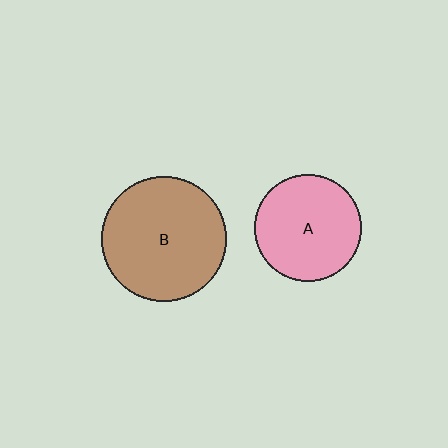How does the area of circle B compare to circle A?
Approximately 1.4 times.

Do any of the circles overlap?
No, none of the circles overlap.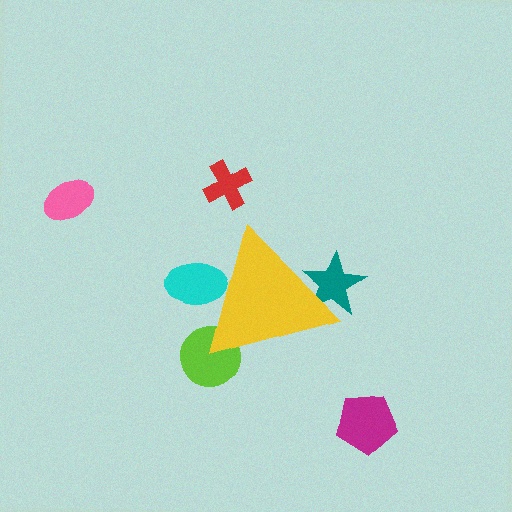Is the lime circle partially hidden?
Yes, the lime circle is partially hidden behind the yellow triangle.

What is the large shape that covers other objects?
A yellow triangle.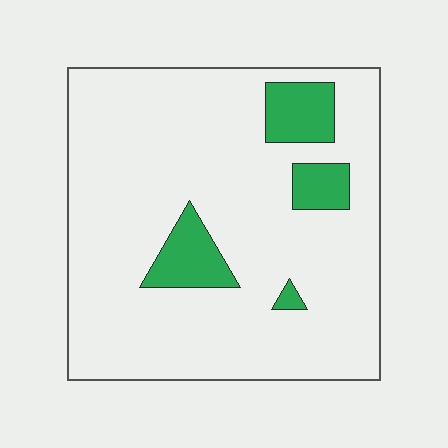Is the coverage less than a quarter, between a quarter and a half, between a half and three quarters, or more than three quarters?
Less than a quarter.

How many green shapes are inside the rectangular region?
4.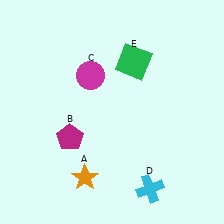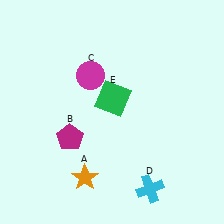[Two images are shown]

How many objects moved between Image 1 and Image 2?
1 object moved between the two images.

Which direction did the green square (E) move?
The green square (E) moved down.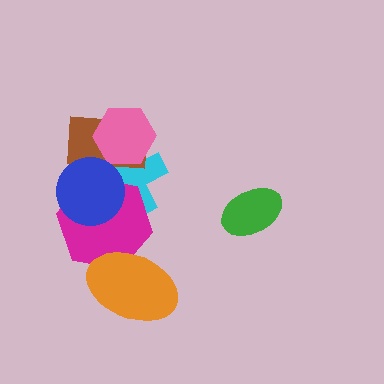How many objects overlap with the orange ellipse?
1 object overlaps with the orange ellipse.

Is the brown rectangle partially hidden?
Yes, it is partially covered by another shape.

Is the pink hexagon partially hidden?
No, no other shape covers it.